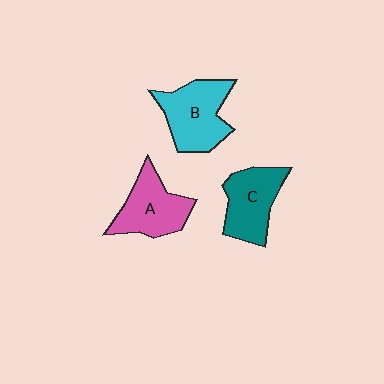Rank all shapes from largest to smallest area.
From largest to smallest: B (cyan), C (teal), A (pink).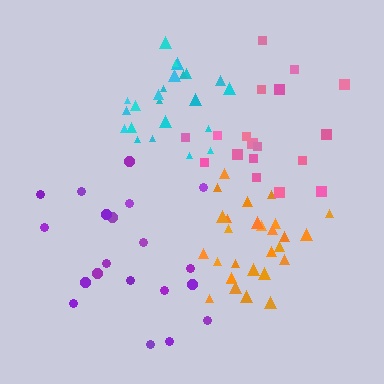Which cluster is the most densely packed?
Orange.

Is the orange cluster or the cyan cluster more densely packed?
Orange.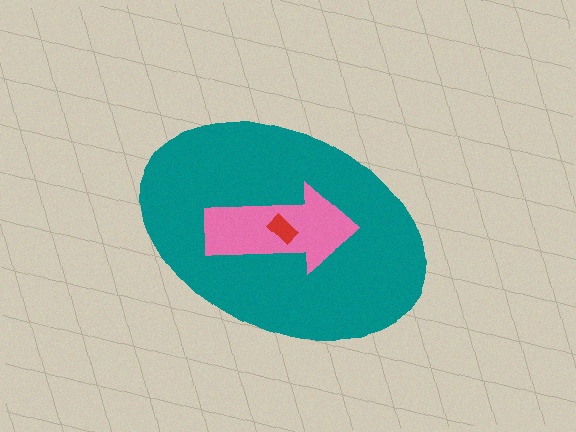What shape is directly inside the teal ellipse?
The pink arrow.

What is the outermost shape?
The teal ellipse.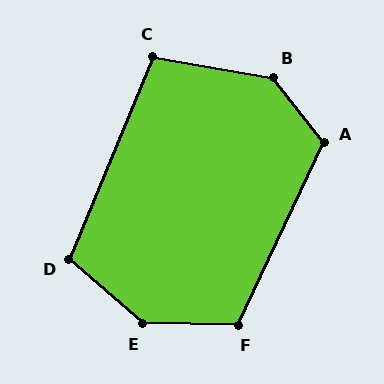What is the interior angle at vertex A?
Approximately 117 degrees (obtuse).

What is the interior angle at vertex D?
Approximately 108 degrees (obtuse).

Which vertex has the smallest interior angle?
C, at approximately 103 degrees.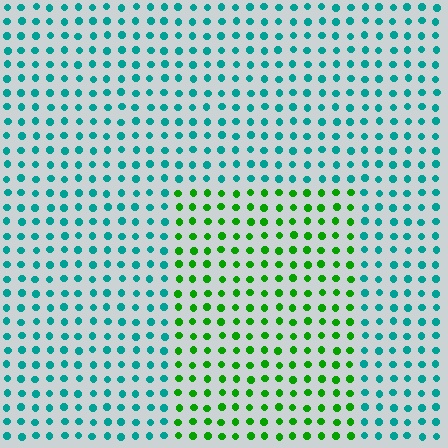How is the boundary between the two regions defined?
The boundary is defined purely by a slight shift in hue (about 58 degrees). Spacing, size, and orientation are identical on both sides.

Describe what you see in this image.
The image is filled with small teal elements in a uniform arrangement. A rectangle-shaped region is visible where the elements are tinted to a slightly different hue, forming a subtle color boundary.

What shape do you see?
I see a rectangle.